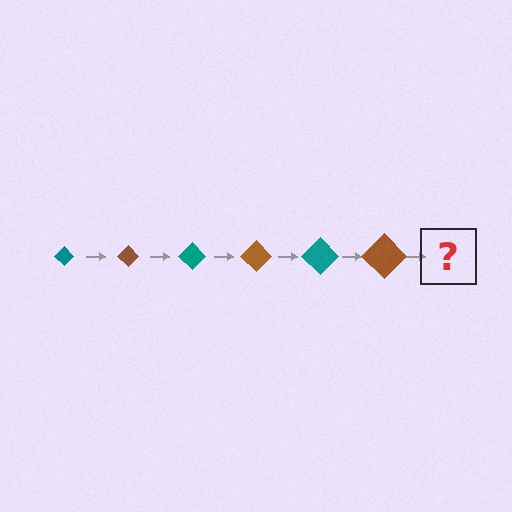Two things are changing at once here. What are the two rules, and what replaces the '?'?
The two rules are that the diamond grows larger each step and the color cycles through teal and brown. The '?' should be a teal diamond, larger than the previous one.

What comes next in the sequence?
The next element should be a teal diamond, larger than the previous one.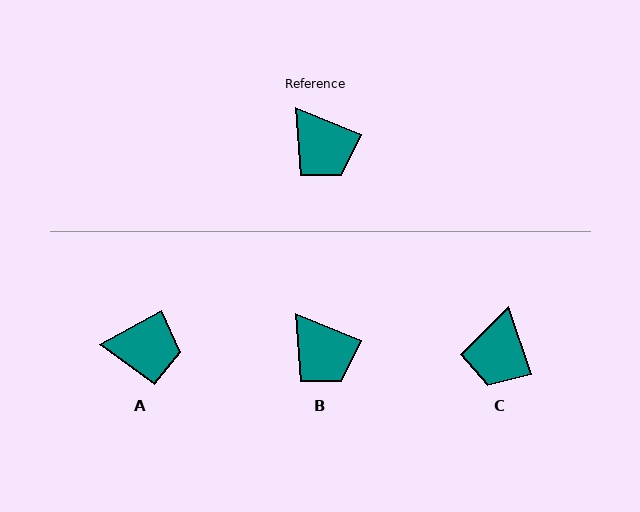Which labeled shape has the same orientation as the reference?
B.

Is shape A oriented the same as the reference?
No, it is off by about 51 degrees.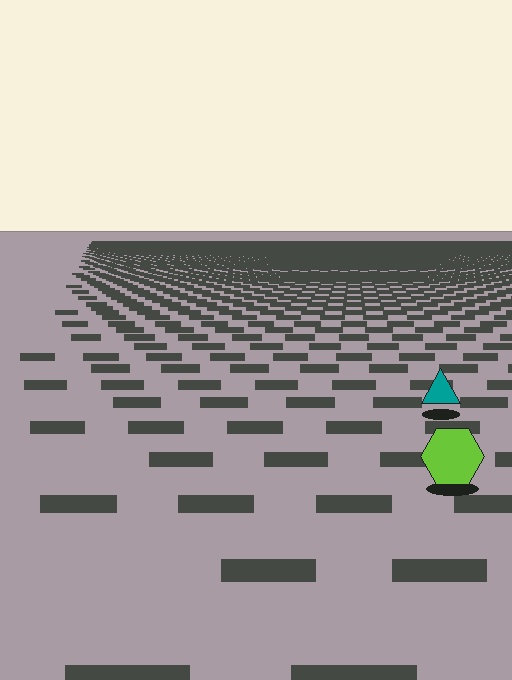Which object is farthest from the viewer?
The teal triangle is farthest from the viewer. It appears smaller and the ground texture around it is denser.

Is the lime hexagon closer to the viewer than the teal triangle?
Yes. The lime hexagon is closer — you can tell from the texture gradient: the ground texture is coarser near it.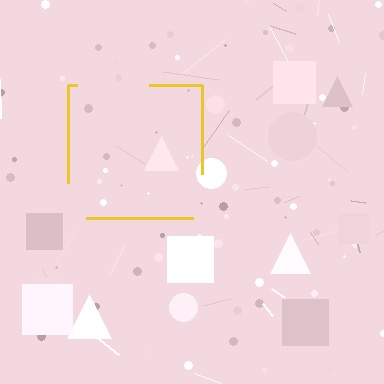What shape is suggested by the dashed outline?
The dashed outline suggests a square.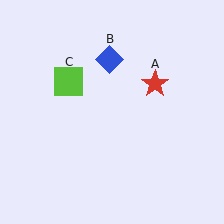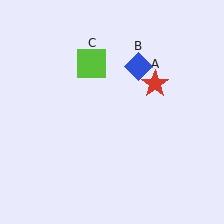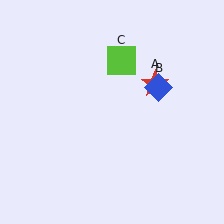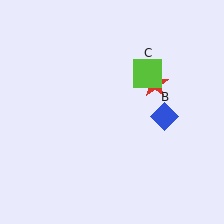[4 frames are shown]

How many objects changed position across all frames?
2 objects changed position: blue diamond (object B), lime square (object C).